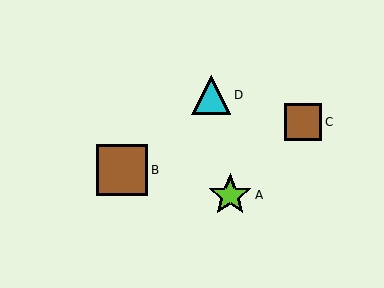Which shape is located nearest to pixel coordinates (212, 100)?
The cyan triangle (labeled D) at (211, 95) is nearest to that location.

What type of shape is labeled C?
Shape C is a brown square.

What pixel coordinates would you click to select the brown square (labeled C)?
Click at (303, 122) to select the brown square C.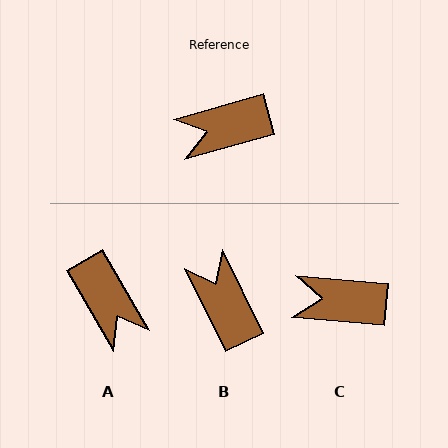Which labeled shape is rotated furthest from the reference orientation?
A, about 104 degrees away.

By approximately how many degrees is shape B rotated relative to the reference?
Approximately 80 degrees clockwise.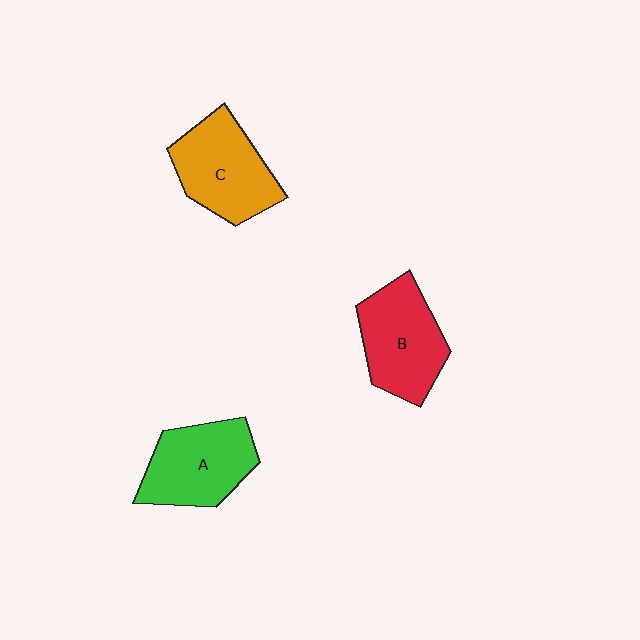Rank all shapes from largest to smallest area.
From largest to smallest: B (red), C (orange), A (green).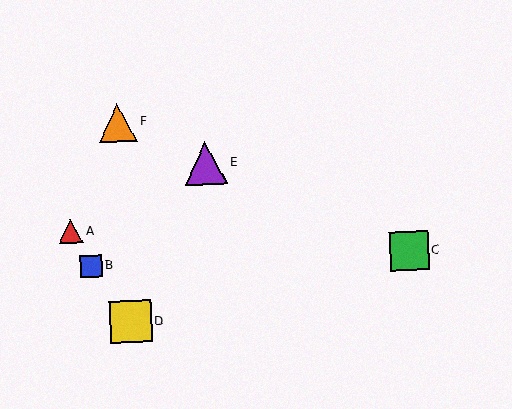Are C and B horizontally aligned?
Yes, both are at y≈251.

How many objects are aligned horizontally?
2 objects (B, C) are aligned horizontally.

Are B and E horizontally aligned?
No, B is at y≈266 and E is at y≈163.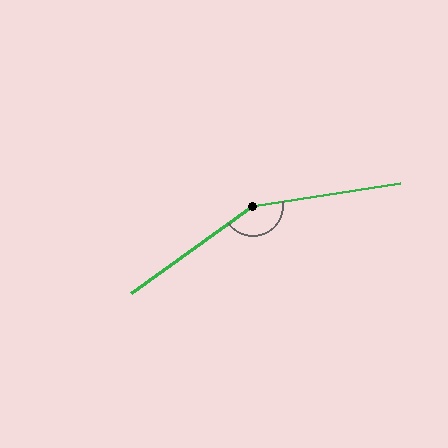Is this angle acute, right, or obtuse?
It is obtuse.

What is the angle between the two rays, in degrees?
Approximately 153 degrees.